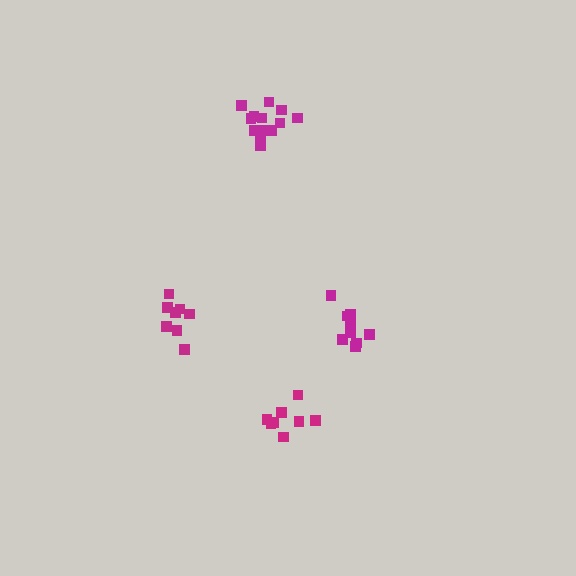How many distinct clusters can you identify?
There are 4 distinct clusters.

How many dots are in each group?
Group 1: 8 dots, Group 2: 8 dots, Group 3: 13 dots, Group 4: 9 dots (38 total).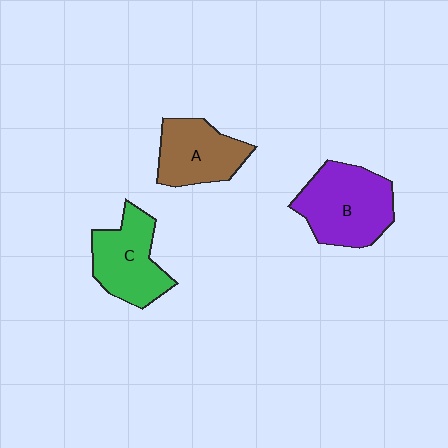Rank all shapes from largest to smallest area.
From largest to smallest: B (purple), C (green), A (brown).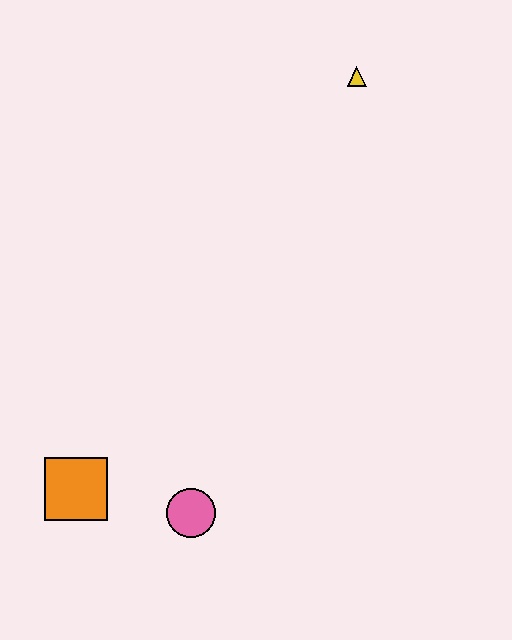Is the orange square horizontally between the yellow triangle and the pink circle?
No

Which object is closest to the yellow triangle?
The pink circle is closest to the yellow triangle.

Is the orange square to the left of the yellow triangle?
Yes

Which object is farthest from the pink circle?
The yellow triangle is farthest from the pink circle.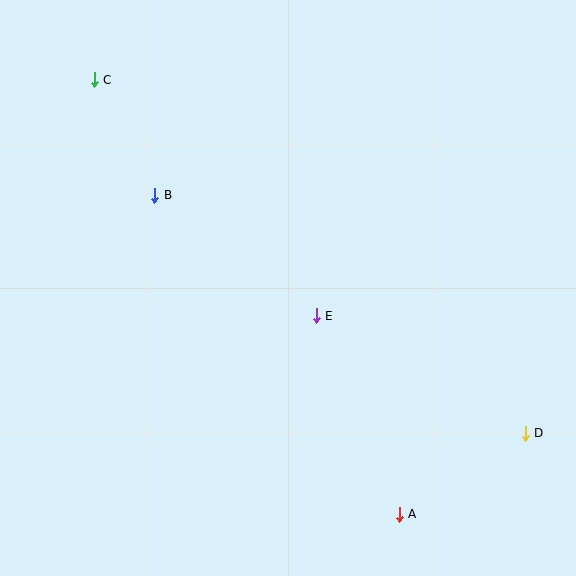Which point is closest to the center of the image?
Point E at (316, 316) is closest to the center.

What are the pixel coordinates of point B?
Point B is at (155, 195).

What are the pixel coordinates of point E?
Point E is at (316, 316).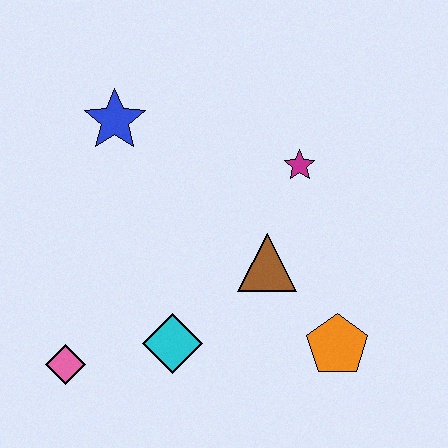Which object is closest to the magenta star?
The brown triangle is closest to the magenta star.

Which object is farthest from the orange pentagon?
The blue star is farthest from the orange pentagon.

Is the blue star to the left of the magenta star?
Yes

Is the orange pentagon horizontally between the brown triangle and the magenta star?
No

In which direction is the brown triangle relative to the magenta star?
The brown triangle is below the magenta star.